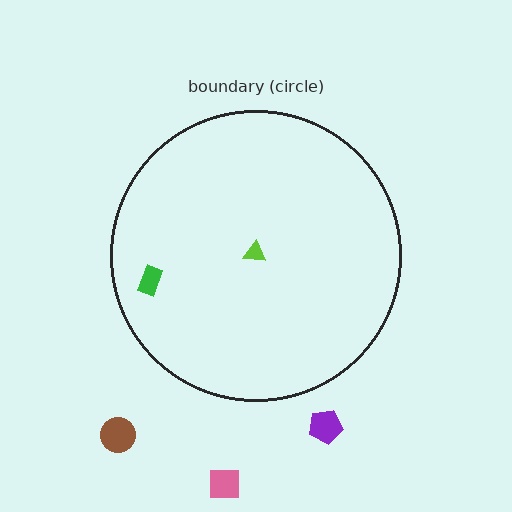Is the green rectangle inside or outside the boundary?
Inside.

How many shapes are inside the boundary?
2 inside, 3 outside.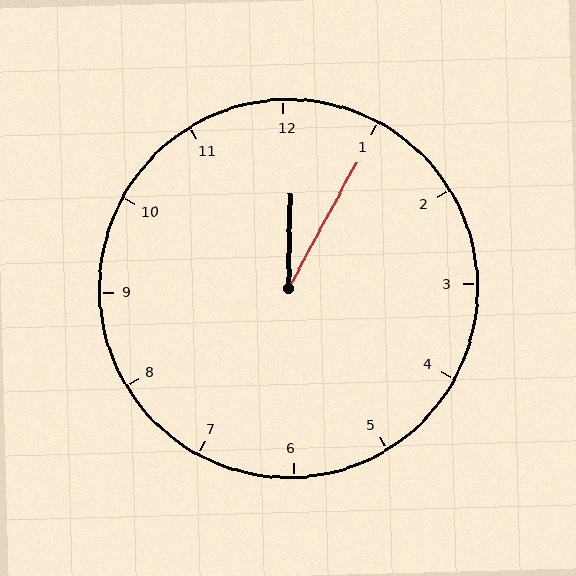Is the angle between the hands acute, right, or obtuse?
It is acute.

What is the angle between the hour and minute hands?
Approximately 28 degrees.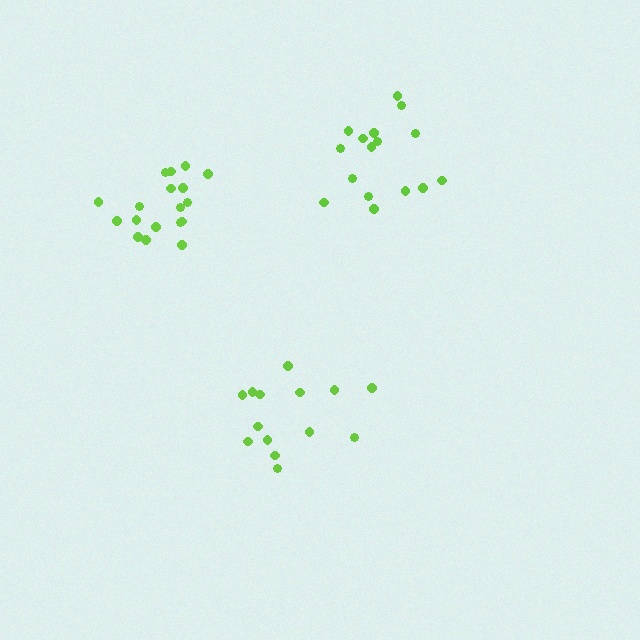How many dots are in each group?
Group 1: 14 dots, Group 2: 16 dots, Group 3: 18 dots (48 total).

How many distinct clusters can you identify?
There are 3 distinct clusters.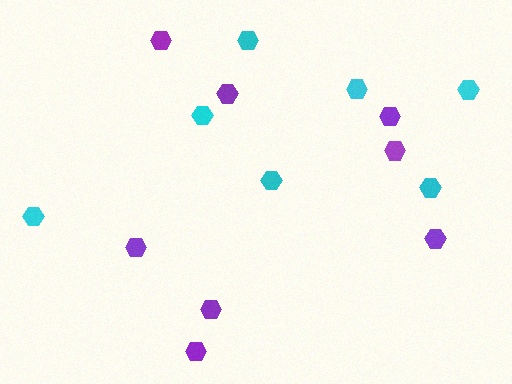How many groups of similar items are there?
There are 2 groups: one group of cyan hexagons (7) and one group of purple hexagons (8).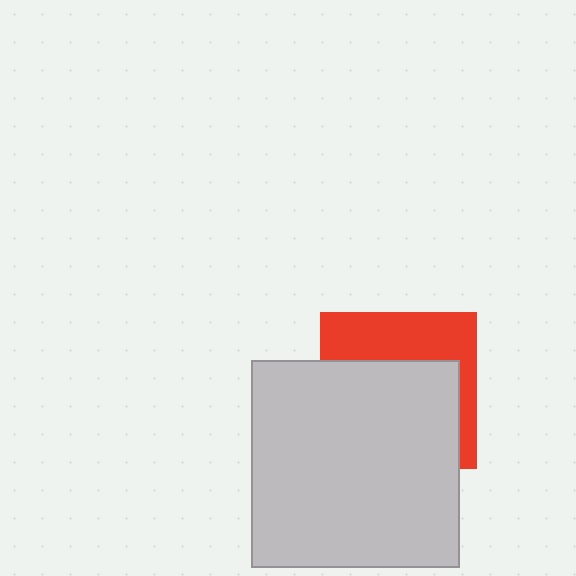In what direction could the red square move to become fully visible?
The red square could move up. That would shift it out from behind the light gray square entirely.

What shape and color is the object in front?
The object in front is a light gray square.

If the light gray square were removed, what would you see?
You would see the complete red square.